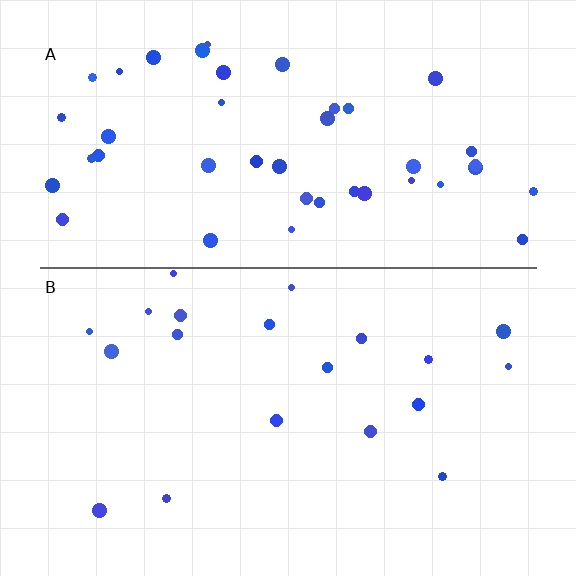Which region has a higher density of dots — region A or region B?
A (the top).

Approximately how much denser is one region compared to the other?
Approximately 2.2× — region A over region B.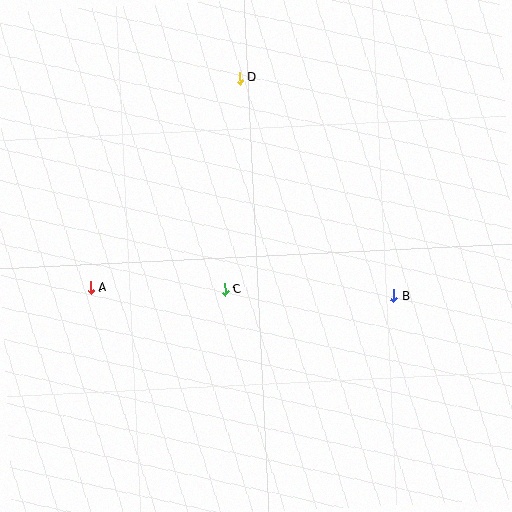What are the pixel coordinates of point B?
Point B is at (394, 296).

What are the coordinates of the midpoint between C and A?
The midpoint between C and A is at (158, 289).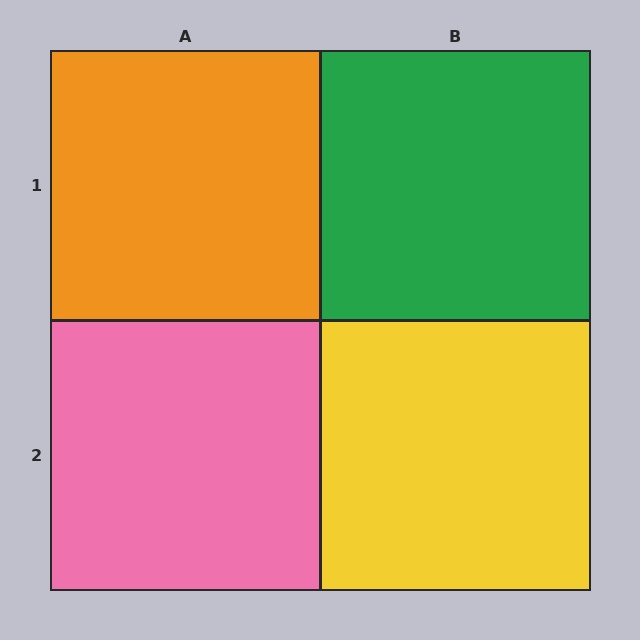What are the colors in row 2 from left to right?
Pink, yellow.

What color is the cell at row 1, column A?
Orange.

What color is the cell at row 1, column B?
Green.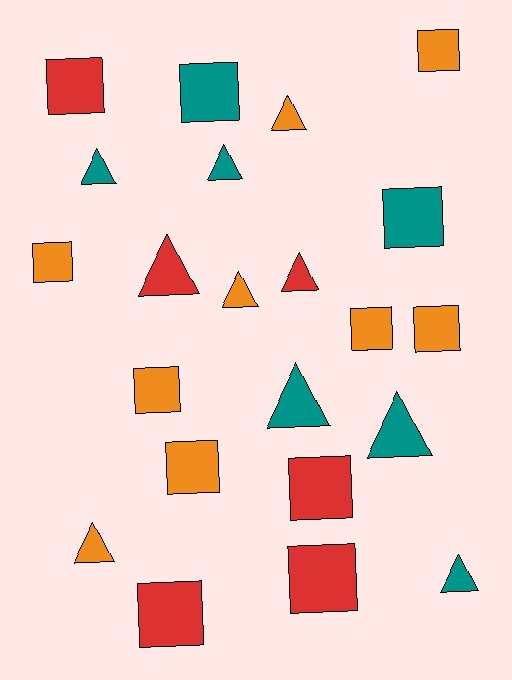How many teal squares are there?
There are 2 teal squares.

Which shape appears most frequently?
Square, with 12 objects.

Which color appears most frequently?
Orange, with 9 objects.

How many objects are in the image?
There are 22 objects.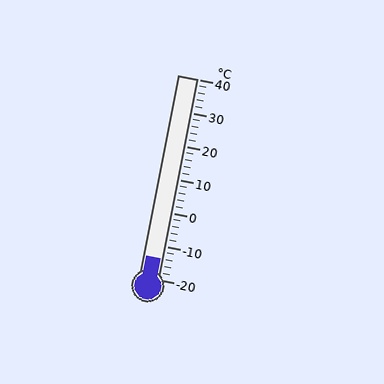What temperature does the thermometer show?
The thermometer shows approximately -14°C.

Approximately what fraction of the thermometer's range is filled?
The thermometer is filled to approximately 10% of its range.